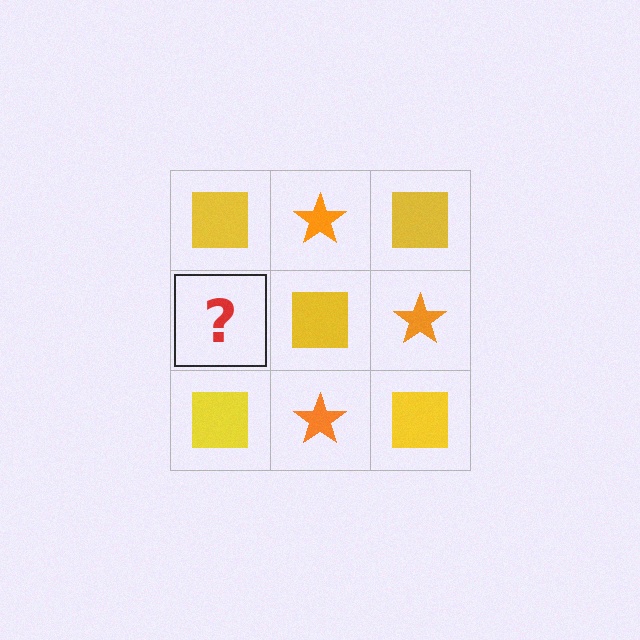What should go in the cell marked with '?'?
The missing cell should contain an orange star.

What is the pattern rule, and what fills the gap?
The rule is that it alternates yellow square and orange star in a checkerboard pattern. The gap should be filled with an orange star.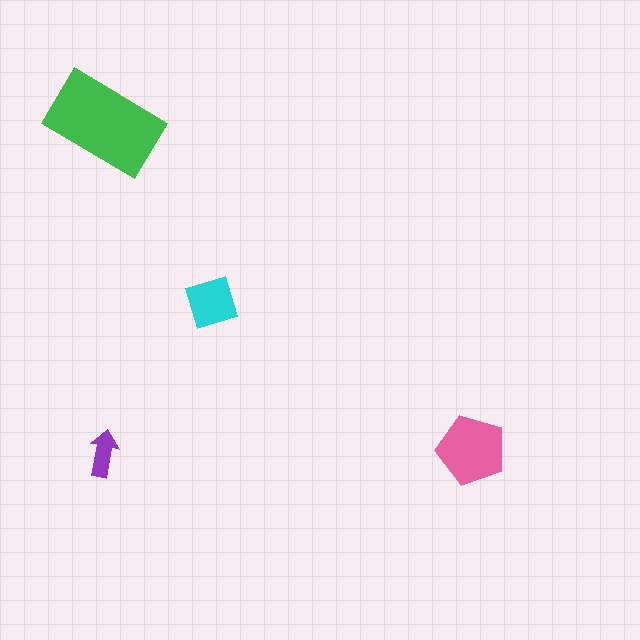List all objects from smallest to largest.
The purple arrow, the cyan square, the pink pentagon, the green rectangle.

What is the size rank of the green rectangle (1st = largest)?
1st.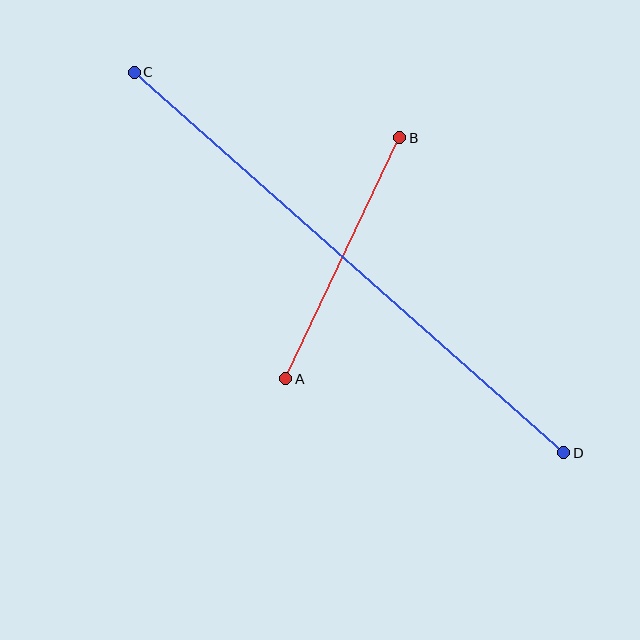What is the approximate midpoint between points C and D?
The midpoint is at approximately (349, 263) pixels.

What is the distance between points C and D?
The distance is approximately 573 pixels.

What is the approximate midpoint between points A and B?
The midpoint is at approximately (343, 258) pixels.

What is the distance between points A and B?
The distance is approximately 266 pixels.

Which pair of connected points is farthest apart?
Points C and D are farthest apart.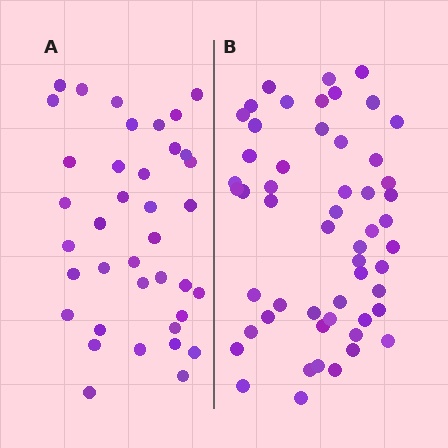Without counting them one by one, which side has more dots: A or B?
Region B (the right region) has more dots.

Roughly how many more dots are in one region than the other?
Region B has approximately 15 more dots than region A.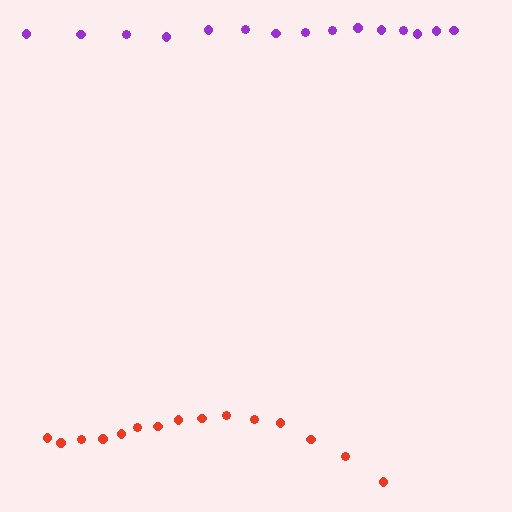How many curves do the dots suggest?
There are 2 distinct paths.